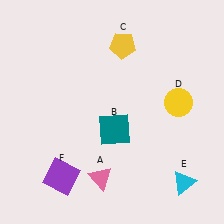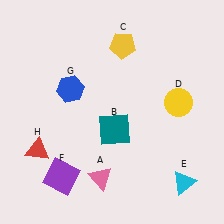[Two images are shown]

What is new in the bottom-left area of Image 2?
A red triangle (H) was added in the bottom-left area of Image 2.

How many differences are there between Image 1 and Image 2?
There are 2 differences between the two images.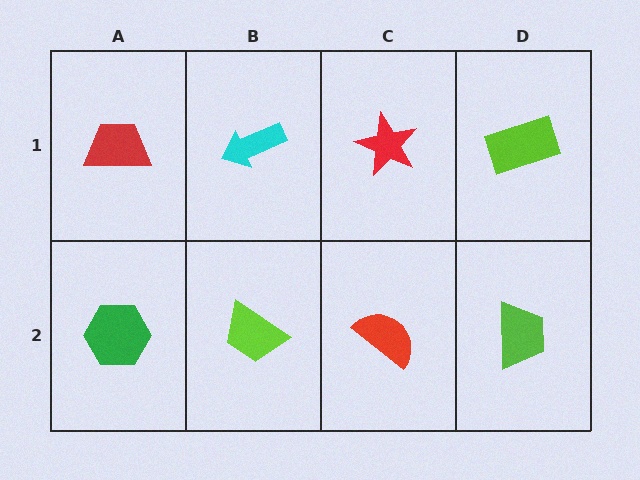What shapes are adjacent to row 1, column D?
A lime trapezoid (row 2, column D), a red star (row 1, column C).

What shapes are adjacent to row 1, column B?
A lime trapezoid (row 2, column B), a red trapezoid (row 1, column A), a red star (row 1, column C).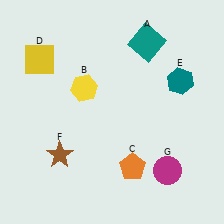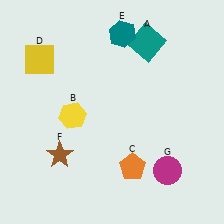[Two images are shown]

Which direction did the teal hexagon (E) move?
The teal hexagon (E) moved left.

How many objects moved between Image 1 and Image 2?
2 objects moved between the two images.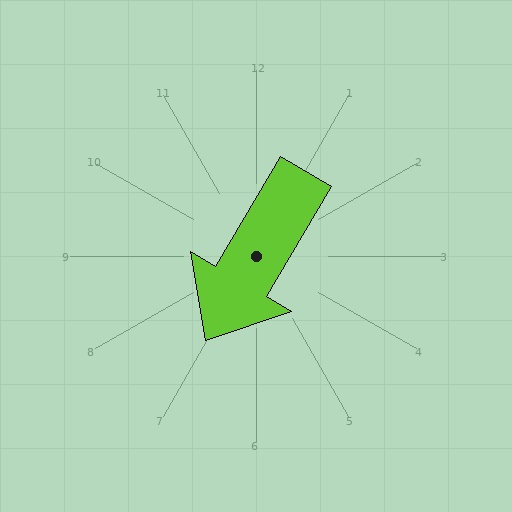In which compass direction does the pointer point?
Southwest.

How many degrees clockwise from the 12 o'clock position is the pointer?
Approximately 211 degrees.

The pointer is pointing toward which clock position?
Roughly 7 o'clock.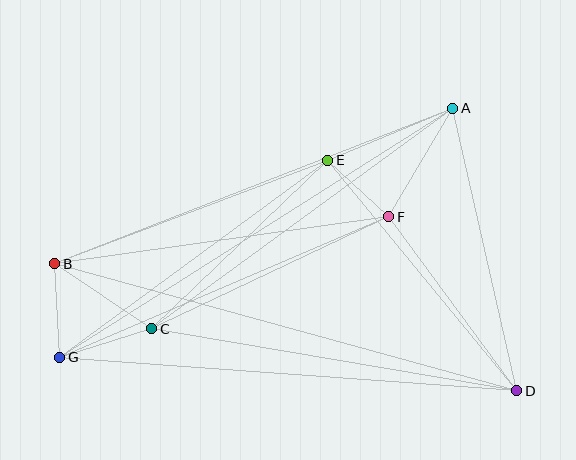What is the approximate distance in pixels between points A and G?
The distance between A and G is approximately 465 pixels.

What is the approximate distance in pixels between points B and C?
The distance between B and C is approximately 117 pixels.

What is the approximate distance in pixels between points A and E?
The distance between A and E is approximately 135 pixels.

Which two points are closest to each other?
Points E and F are closest to each other.